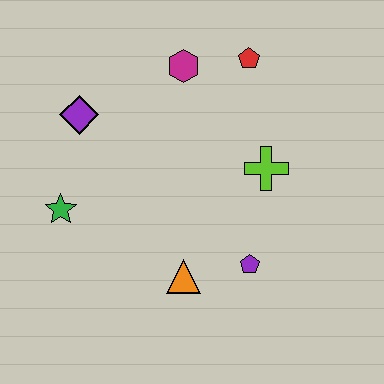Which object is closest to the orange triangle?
The purple pentagon is closest to the orange triangle.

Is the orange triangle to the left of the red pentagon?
Yes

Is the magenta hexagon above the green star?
Yes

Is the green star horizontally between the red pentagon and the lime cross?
No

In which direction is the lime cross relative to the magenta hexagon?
The lime cross is below the magenta hexagon.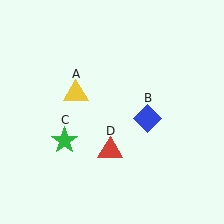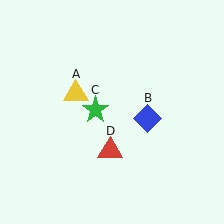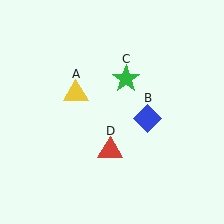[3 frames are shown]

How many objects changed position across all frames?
1 object changed position: green star (object C).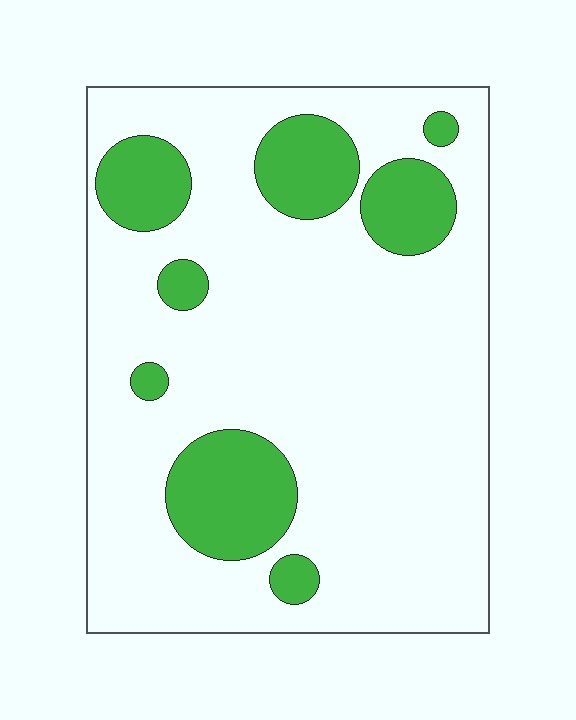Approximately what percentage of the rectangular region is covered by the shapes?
Approximately 20%.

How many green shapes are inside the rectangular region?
8.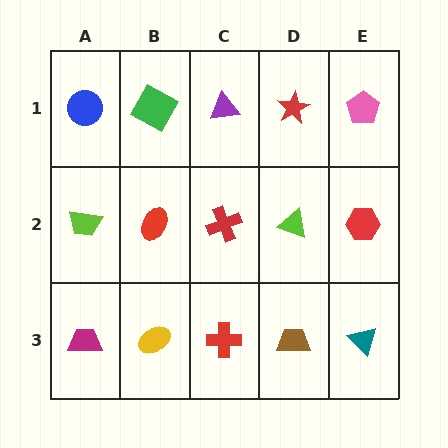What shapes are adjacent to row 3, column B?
A red ellipse (row 2, column B), a magenta trapezoid (row 3, column A), a red cross (row 3, column C).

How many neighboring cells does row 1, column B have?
3.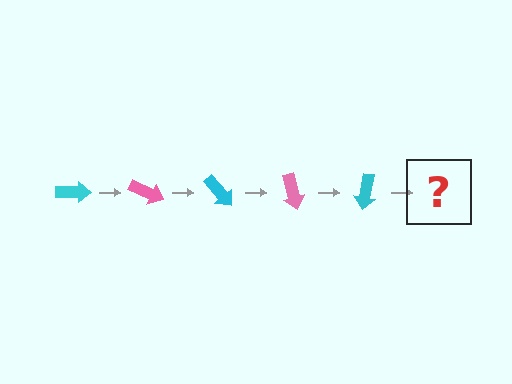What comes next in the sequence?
The next element should be a pink arrow, rotated 125 degrees from the start.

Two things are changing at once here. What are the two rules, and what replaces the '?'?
The two rules are that it rotates 25 degrees each step and the color cycles through cyan and pink. The '?' should be a pink arrow, rotated 125 degrees from the start.